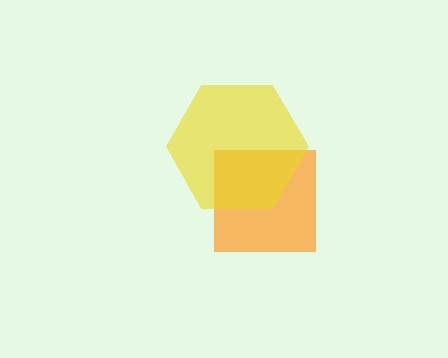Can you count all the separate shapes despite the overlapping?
Yes, there are 2 separate shapes.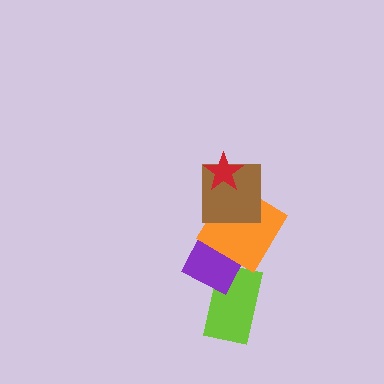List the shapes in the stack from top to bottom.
From top to bottom: the red star, the brown square, the orange diamond, the purple diamond, the lime rectangle.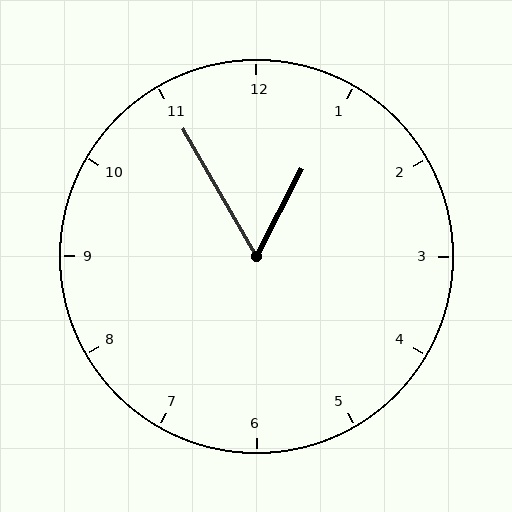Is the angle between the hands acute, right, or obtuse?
It is acute.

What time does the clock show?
12:55.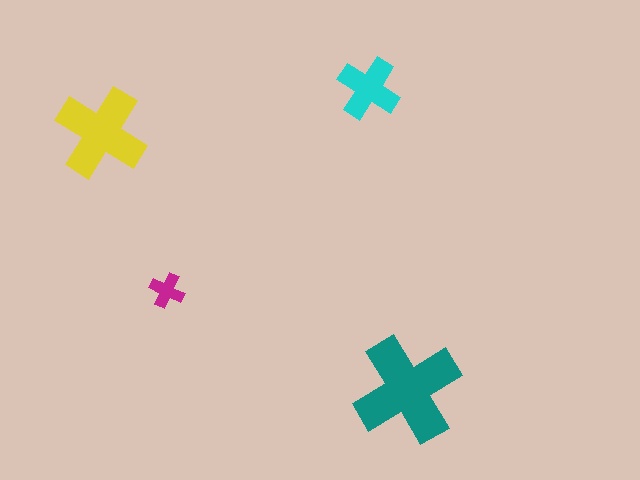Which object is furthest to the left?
The yellow cross is leftmost.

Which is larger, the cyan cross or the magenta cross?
The cyan one.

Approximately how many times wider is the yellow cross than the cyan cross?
About 1.5 times wider.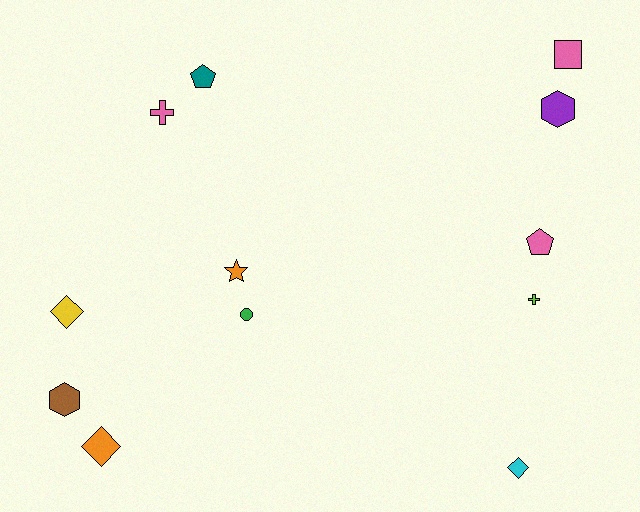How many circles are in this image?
There is 1 circle.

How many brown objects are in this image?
There is 1 brown object.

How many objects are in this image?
There are 12 objects.